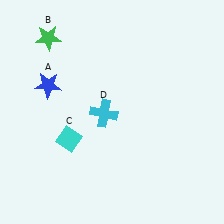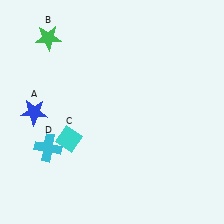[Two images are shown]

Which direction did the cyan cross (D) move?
The cyan cross (D) moved left.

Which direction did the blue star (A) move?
The blue star (A) moved down.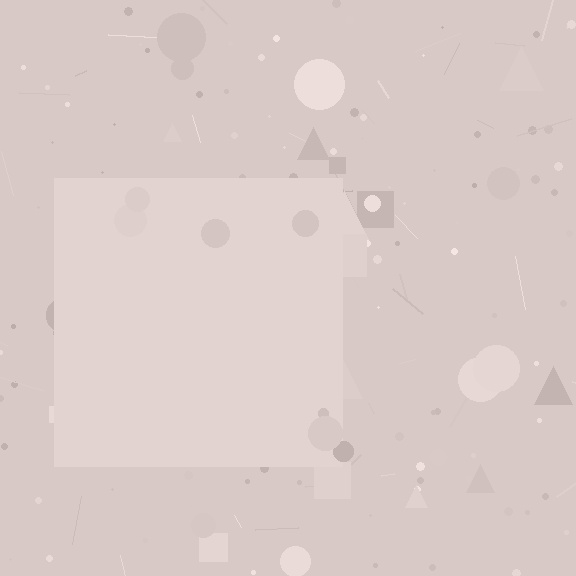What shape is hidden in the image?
A square is hidden in the image.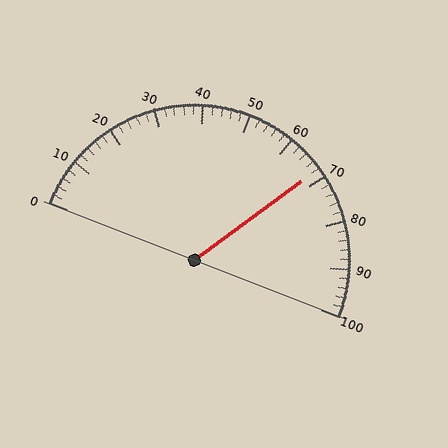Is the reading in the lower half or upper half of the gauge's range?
The reading is in the upper half of the range (0 to 100).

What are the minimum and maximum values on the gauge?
The gauge ranges from 0 to 100.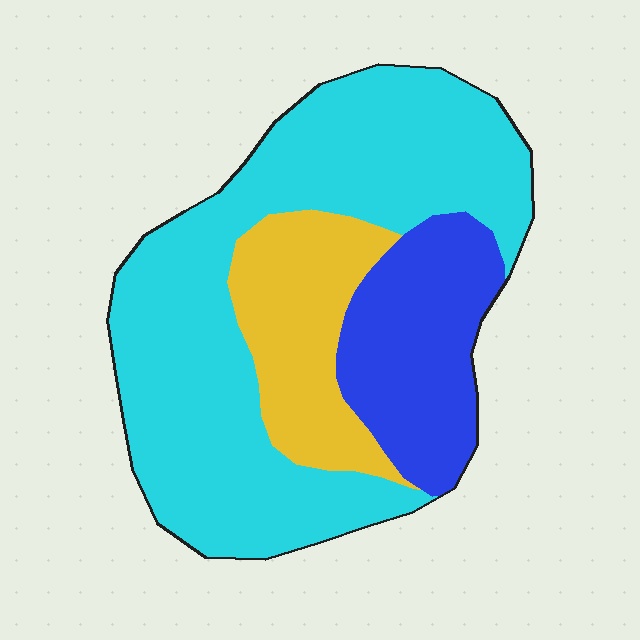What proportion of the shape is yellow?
Yellow takes up between a sixth and a third of the shape.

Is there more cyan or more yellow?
Cyan.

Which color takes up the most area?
Cyan, at roughly 60%.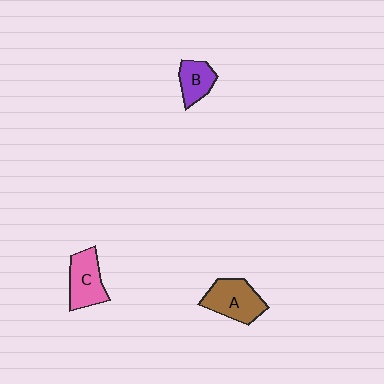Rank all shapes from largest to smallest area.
From largest to smallest: A (brown), C (pink), B (purple).